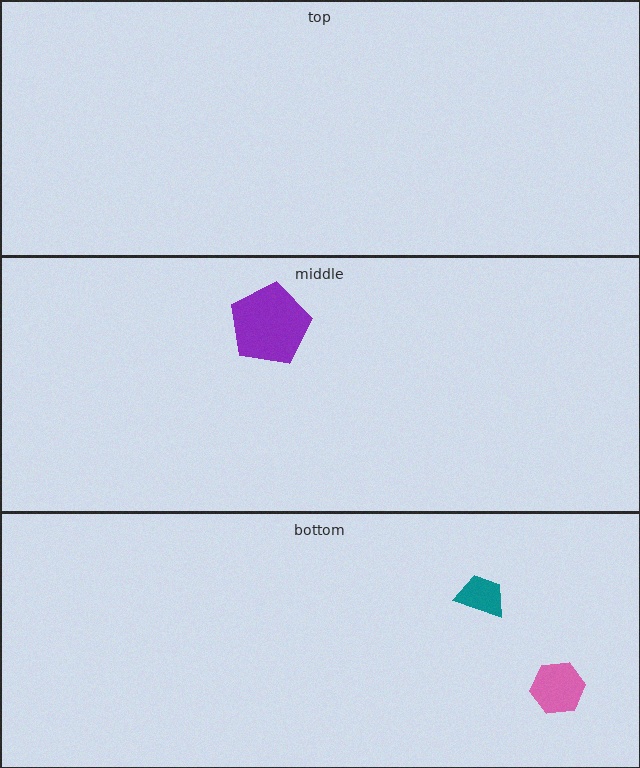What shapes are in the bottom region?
The teal trapezoid, the pink hexagon.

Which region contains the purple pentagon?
The middle region.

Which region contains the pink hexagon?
The bottom region.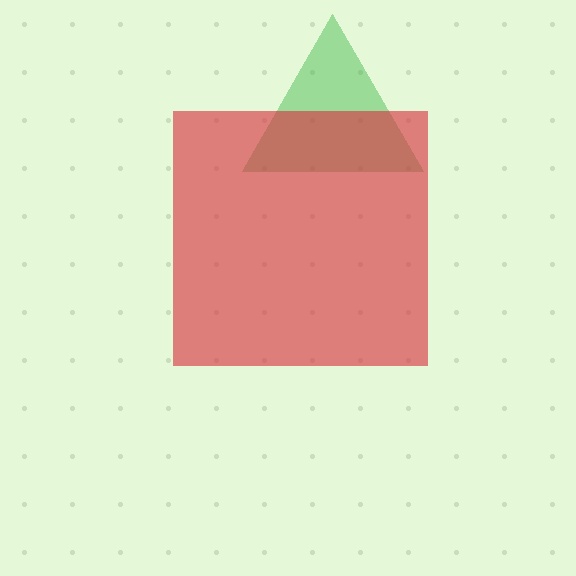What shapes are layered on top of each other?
The layered shapes are: a green triangle, a red square.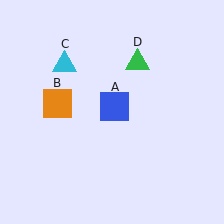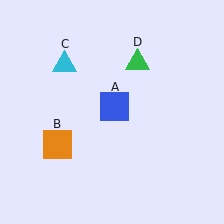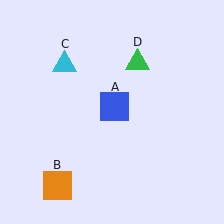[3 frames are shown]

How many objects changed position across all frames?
1 object changed position: orange square (object B).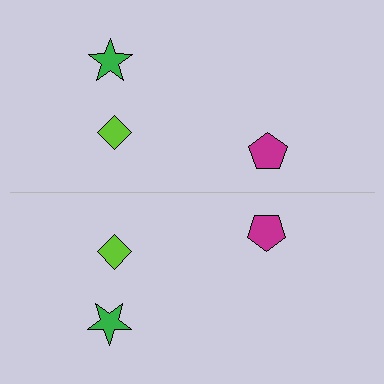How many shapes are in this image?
There are 6 shapes in this image.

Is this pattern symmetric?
Yes, this pattern has bilateral (reflection) symmetry.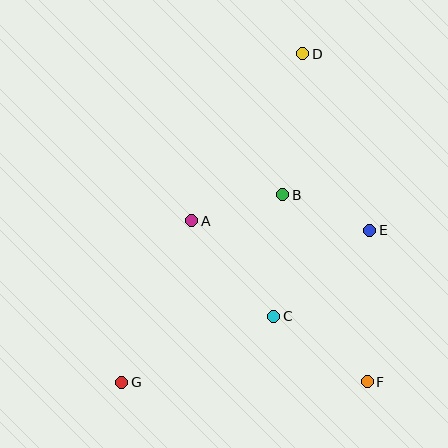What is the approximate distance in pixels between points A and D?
The distance between A and D is approximately 200 pixels.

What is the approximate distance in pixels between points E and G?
The distance between E and G is approximately 291 pixels.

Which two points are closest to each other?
Points B and E are closest to each other.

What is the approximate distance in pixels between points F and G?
The distance between F and G is approximately 246 pixels.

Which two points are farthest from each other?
Points D and G are farthest from each other.